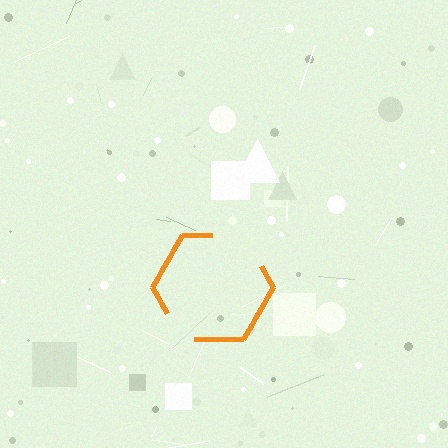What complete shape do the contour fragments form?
The contour fragments form a hexagon.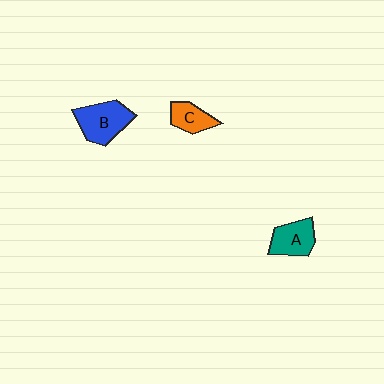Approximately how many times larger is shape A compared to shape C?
Approximately 1.3 times.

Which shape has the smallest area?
Shape C (orange).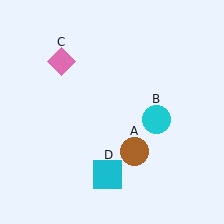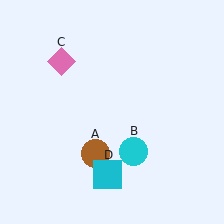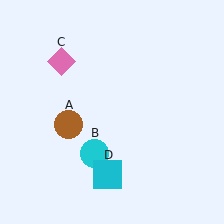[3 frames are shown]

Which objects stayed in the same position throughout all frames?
Pink diamond (object C) and cyan square (object D) remained stationary.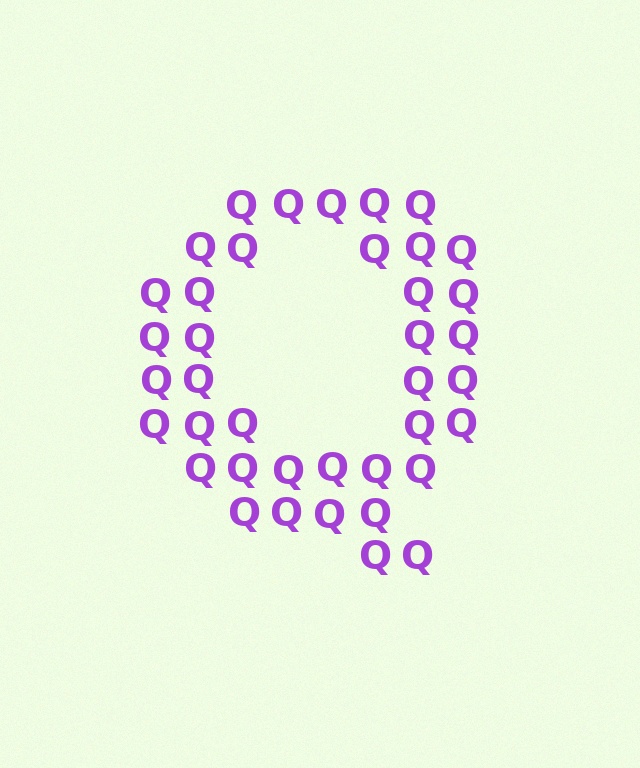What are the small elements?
The small elements are letter Q's.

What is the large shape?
The large shape is the letter Q.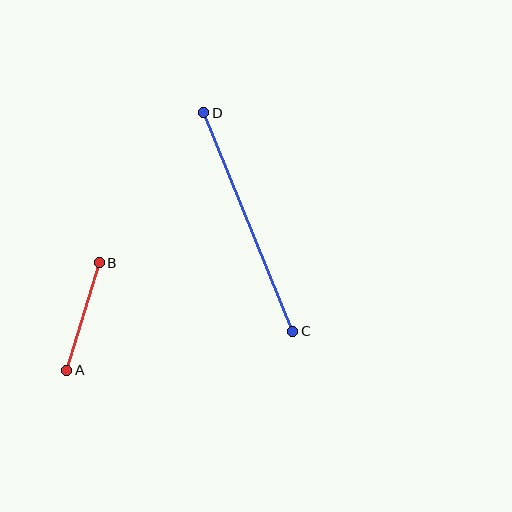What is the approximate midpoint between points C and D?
The midpoint is at approximately (248, 222) pixels.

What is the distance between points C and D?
The distance is approximately 236 pixels.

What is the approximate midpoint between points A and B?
The midpoint is at approximately (83, 317) pixels.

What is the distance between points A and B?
The distance is approximately 112 pixels.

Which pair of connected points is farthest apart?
Points C and D are farthest apart.